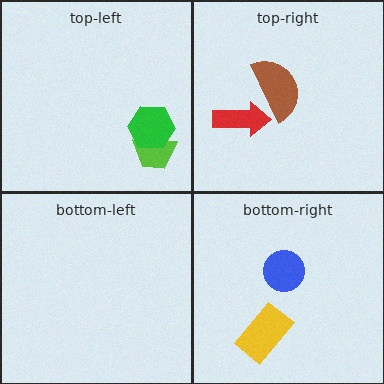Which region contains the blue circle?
The bottom-right region.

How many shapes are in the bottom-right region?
2.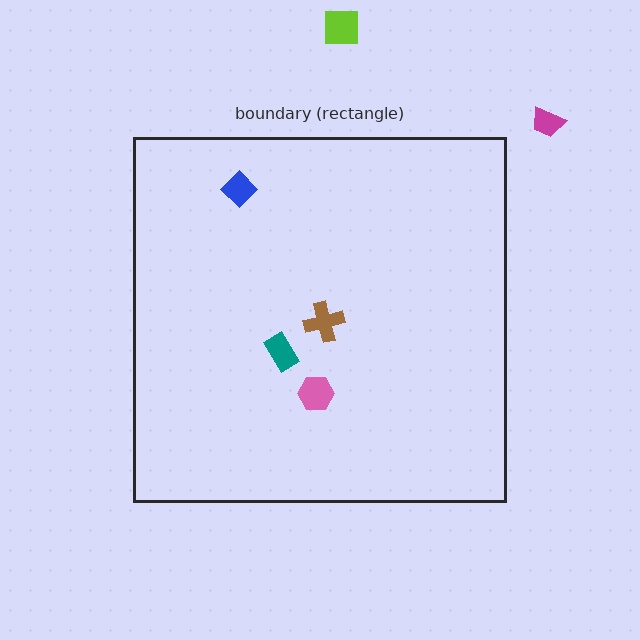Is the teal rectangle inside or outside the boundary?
Inside.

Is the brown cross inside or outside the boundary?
Inside.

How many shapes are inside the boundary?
4 inside, 2 outside.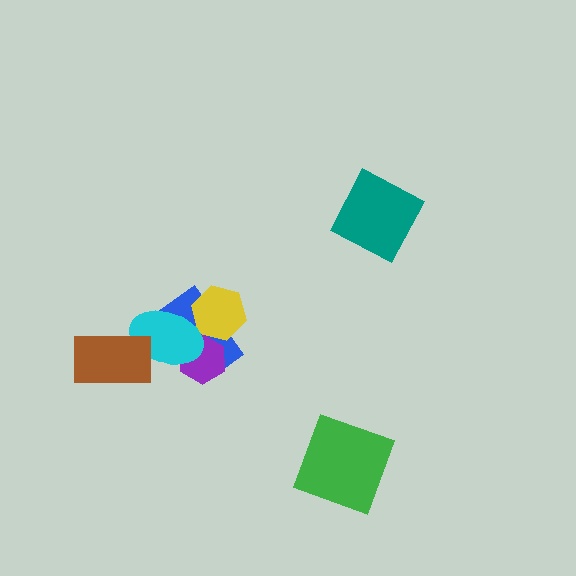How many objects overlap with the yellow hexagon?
2 objects overlap with the yellow hexagon.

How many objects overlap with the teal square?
0 objects overlap with the teal square.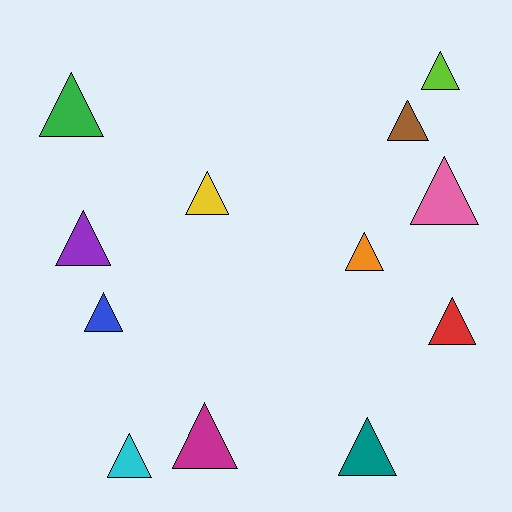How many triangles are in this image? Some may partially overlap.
There are 12 triangles.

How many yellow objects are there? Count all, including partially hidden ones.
There is 1 yellow object.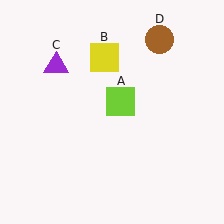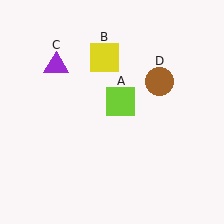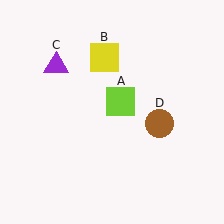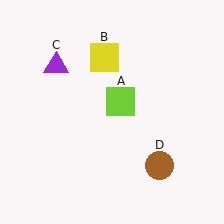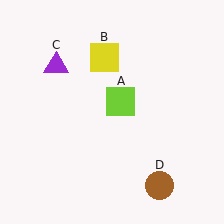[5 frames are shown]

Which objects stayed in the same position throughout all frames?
Lime square (object A) and yellow square (object B) and purple triangle (object C) remained stationary.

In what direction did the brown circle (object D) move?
The brown circle (object D) moved down.